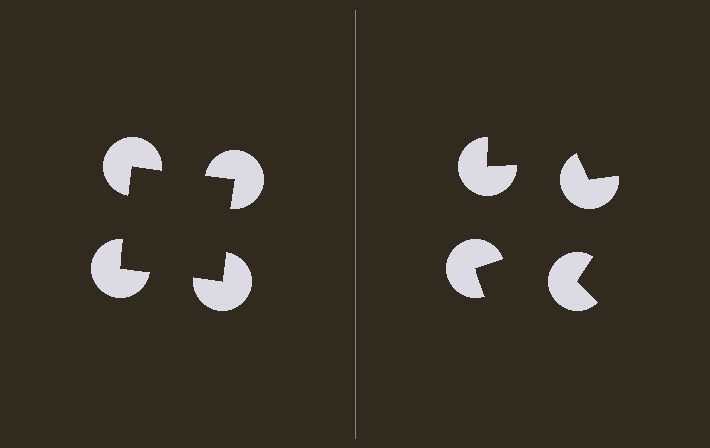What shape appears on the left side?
An illusory square.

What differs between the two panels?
The pac-man discs are positioned identically on both sides; only the wedge orientations differ. On the left they align to a square; on the right they are misaligned.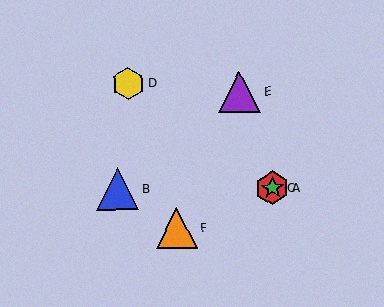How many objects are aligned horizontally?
3 objects (A, B, C) are aligned horizontally.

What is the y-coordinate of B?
Object B is at y≈189.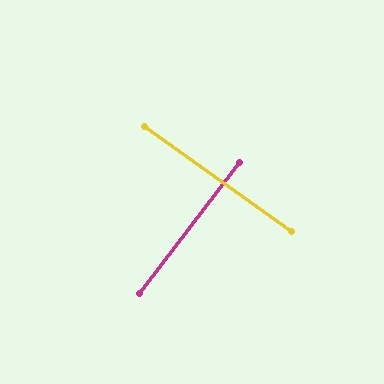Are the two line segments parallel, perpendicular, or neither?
Perpendicular — they meet at approximately 88°.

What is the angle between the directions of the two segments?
Approximately 88 degrees.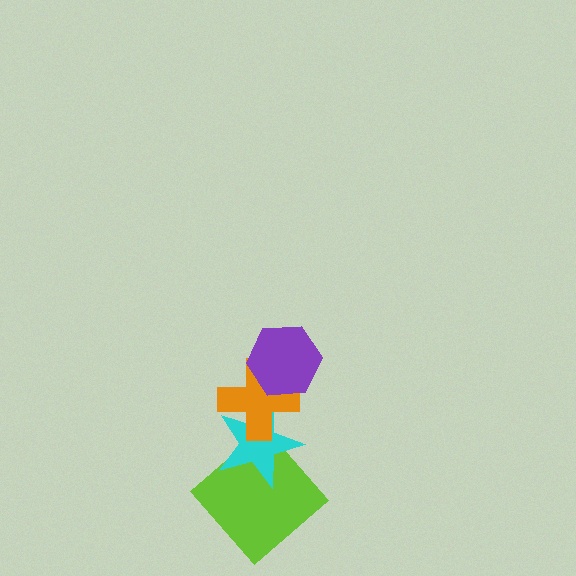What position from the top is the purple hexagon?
The purple hexagon is 1st from the top.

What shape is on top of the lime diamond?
The cyan star is on top of the lime diamond.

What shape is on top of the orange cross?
The purple hexagon is on top of the orange cross.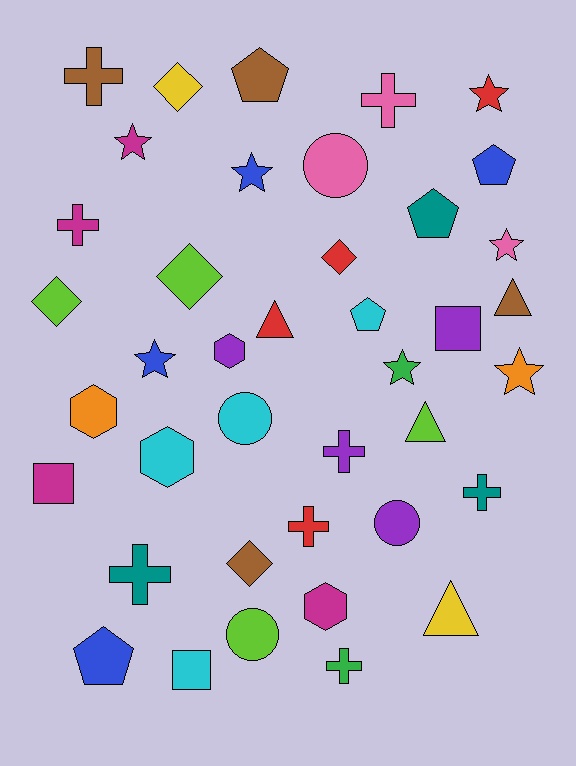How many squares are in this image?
There are 3 squares.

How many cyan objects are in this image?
There are 4 cyan objects.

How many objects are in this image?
There are 40 objects.